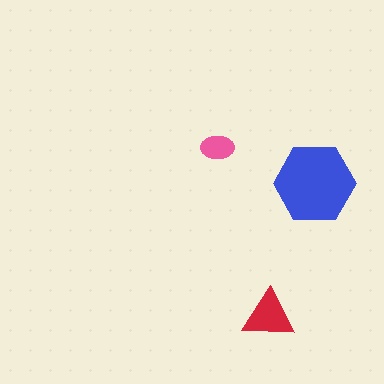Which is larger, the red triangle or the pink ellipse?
The red triangle.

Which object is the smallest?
The pink ellipse.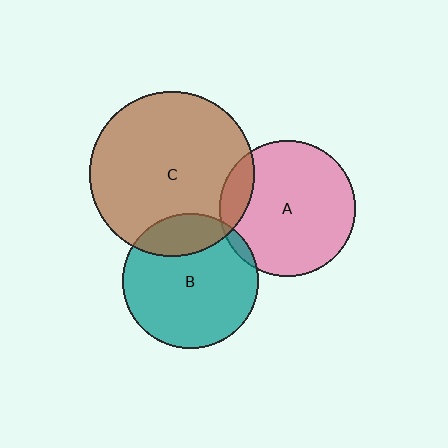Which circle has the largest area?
Circle C (brown).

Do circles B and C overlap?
Yes.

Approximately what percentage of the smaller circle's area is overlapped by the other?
Approximately 20%.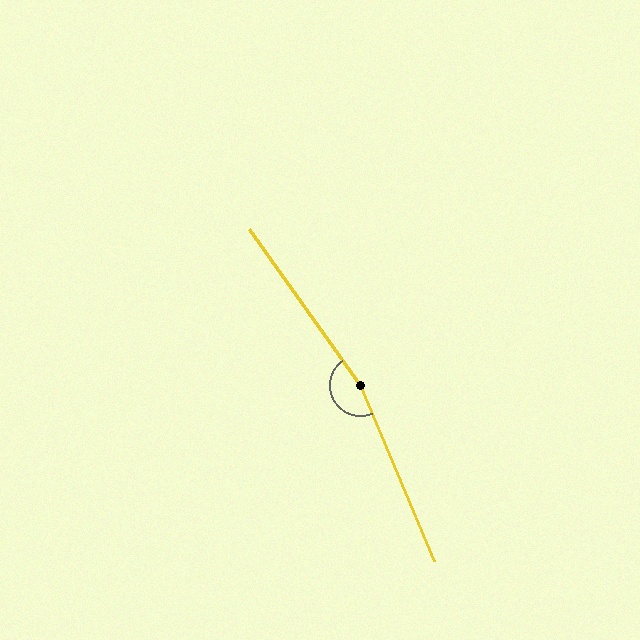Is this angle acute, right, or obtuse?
It is obtuse.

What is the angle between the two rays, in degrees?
Approximately 167 degrees.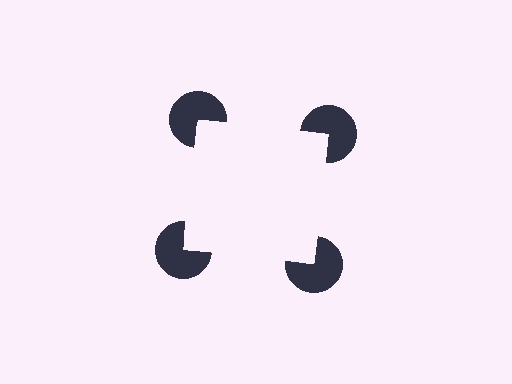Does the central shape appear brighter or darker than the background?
It typically appears slightly brighter than the background, even though no actual brightness change is drawn.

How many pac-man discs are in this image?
There are 4 — one at each vertex of the illusory square.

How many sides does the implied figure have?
4 sides.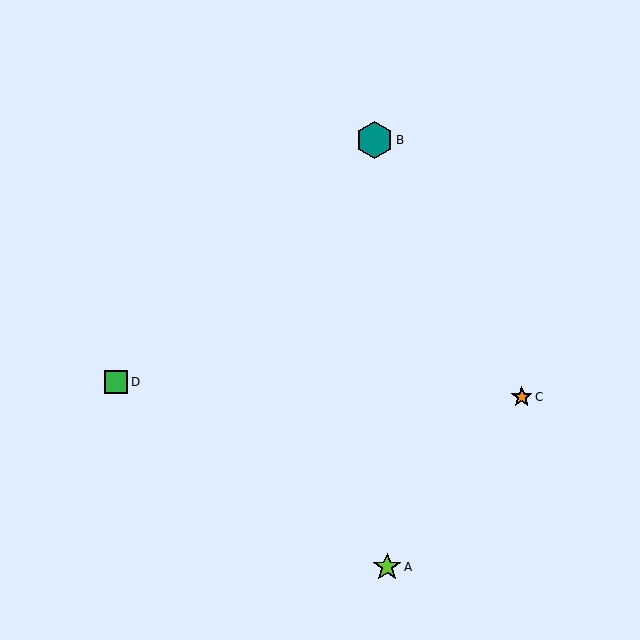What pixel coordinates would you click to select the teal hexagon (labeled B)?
Click at (375, 140) to select the teal hexagon B.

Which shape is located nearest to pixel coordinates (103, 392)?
The green square (labeled D) at (116, 382) is nearest to that location.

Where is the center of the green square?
The center of the green square is at (116, 382).